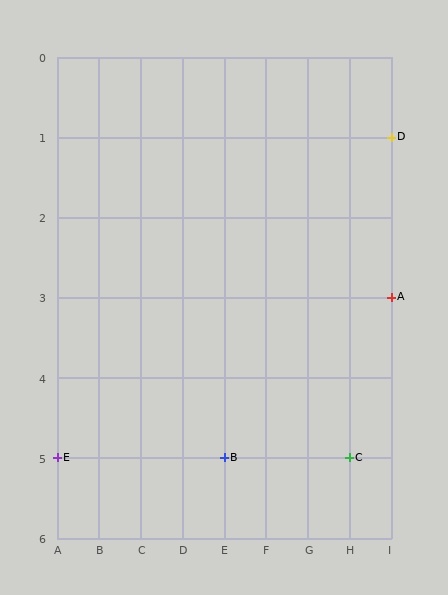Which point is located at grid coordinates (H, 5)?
Point C is at (H, 5).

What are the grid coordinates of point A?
Point A is at grid coordinates (I, 3).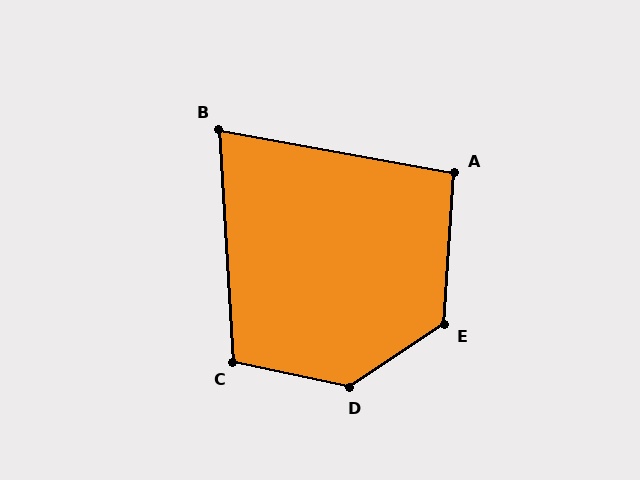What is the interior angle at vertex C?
Approximately 106 degrees (obtuse).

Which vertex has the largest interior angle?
D, at approximately 134 degrees.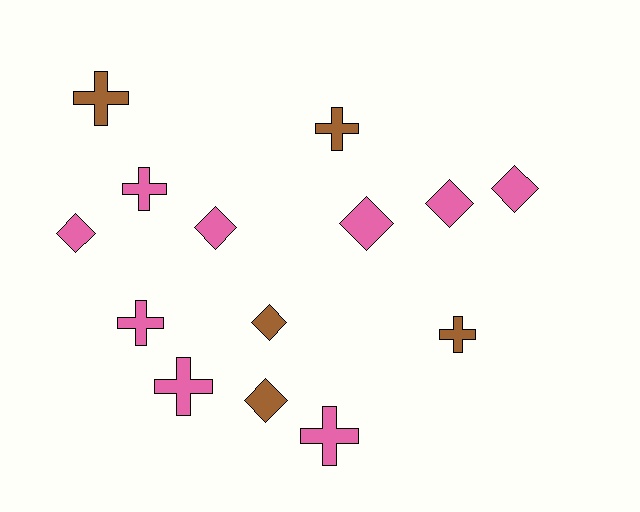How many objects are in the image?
There are 14 objects.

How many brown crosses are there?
There are 3 brown crosses.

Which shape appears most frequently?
Cross, with 7 objects.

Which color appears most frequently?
Pink, with 9 objects.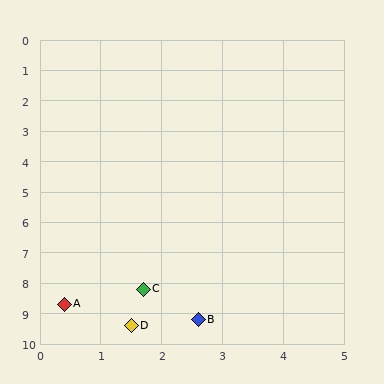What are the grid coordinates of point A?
Point A is at approximately (0.4, 8.7).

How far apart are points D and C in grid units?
Points D and C are about 1.2 grid units apart.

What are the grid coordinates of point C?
Point C is at approximately (1.7, 8.2).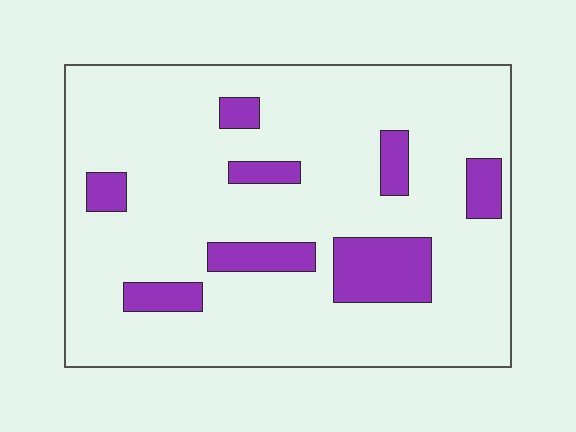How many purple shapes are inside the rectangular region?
8.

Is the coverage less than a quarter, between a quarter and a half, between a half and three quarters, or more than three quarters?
Less than a quarter.